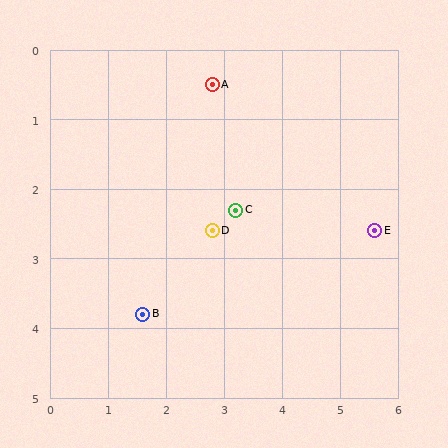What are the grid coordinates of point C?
Point C is at approximately (3.2, 2.3).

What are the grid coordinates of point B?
Point B is at approximately (1.6, 3.8).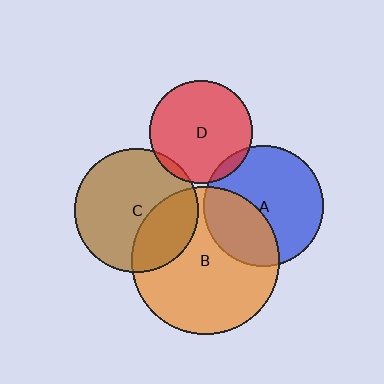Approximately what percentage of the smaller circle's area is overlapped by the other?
Approximately 30%.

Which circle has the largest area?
Circle B (orange).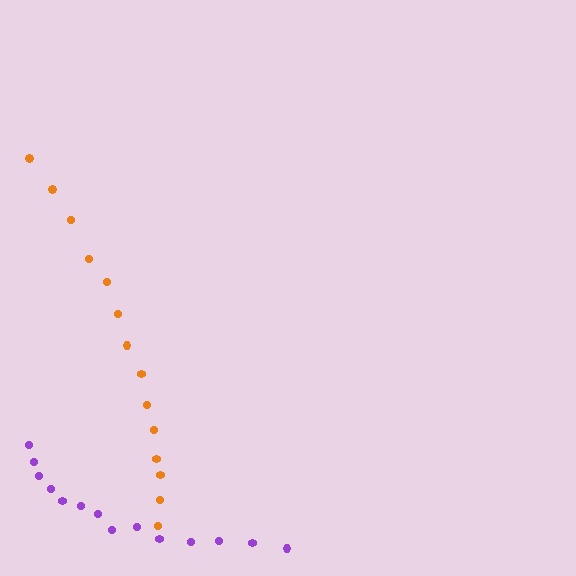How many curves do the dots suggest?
There are 2 distinct paths.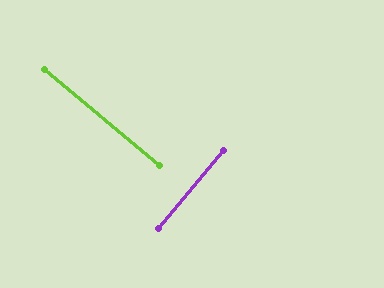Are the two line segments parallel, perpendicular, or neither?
Perpendicular — they meet at approximately 90°.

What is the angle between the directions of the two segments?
Approximately 90 degrees.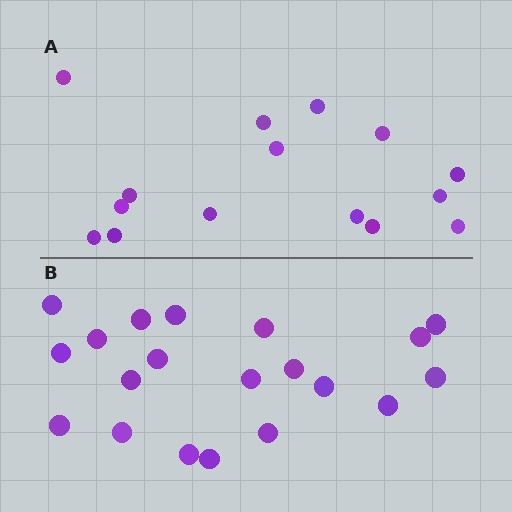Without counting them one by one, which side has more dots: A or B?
Region B (the bottom region) has more dots.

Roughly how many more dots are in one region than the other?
Region B has about 5 more dots than region A.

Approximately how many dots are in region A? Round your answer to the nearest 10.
About 20 dots. (The exact count is 15, which rounds to 20.)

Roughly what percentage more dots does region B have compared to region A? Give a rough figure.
About 35% more.